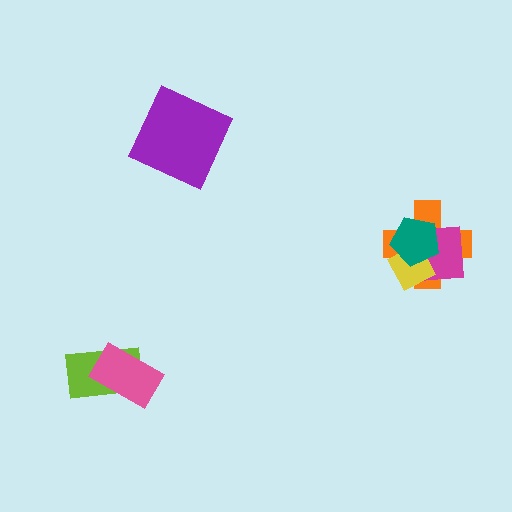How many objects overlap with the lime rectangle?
1 object overlaps with the lime rectangle.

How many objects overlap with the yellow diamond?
3 objects overlap with the yellow diamond.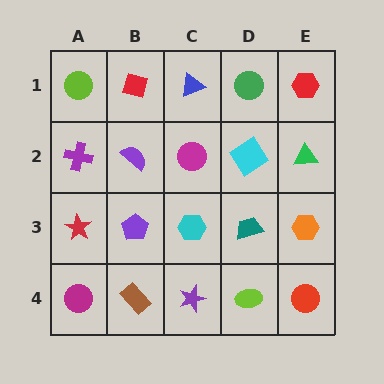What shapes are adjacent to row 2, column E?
A red hexagon (row 1, column E), an orange hexagon (row 3, column E), a cyan diamond (row 2, column D).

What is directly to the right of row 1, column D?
A red hexagon.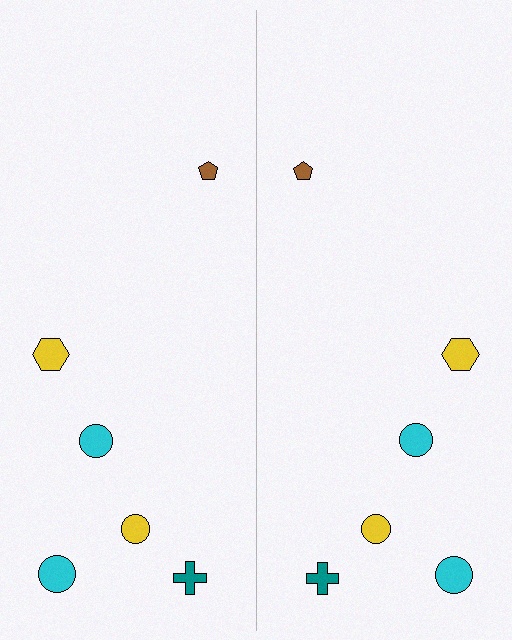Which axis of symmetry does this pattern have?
The pattern has a vertical axis of symmetry running through the center of the image.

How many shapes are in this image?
There are 12 shapes in this image.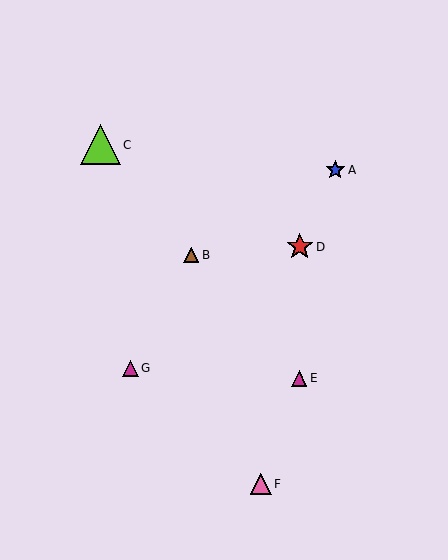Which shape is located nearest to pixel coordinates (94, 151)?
The lime triangle (labeled C) at (100, 145) is nearest to that location.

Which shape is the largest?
The lime triangle (labeled C) is the largest.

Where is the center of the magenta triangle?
The center of the magenta triangle is at (299, 378).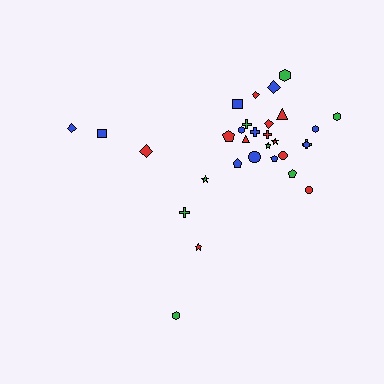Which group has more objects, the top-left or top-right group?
The top-right group.